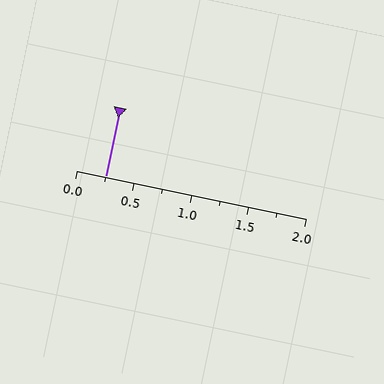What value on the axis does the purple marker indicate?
The marker indicates approximately 0.25.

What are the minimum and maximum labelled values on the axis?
The axis runs from 0.0 to 2.0.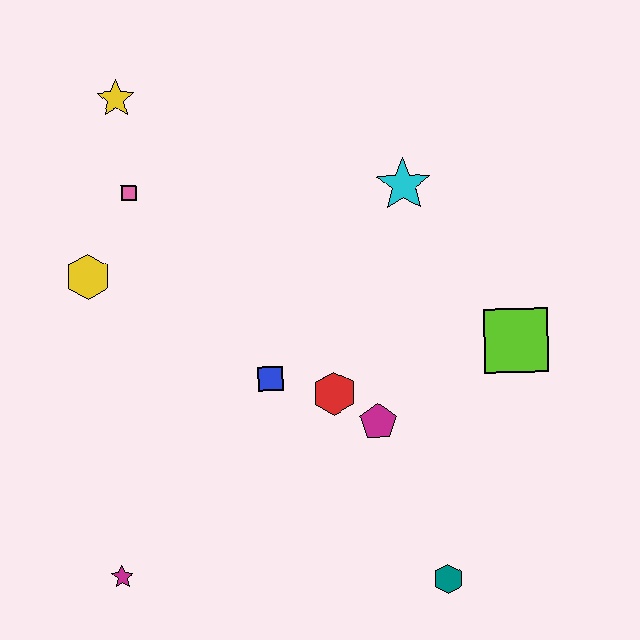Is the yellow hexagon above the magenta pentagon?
Yes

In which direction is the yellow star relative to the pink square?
The yellow star is above the pink square.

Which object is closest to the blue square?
The red hexagon is closest to the blue square.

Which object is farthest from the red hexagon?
The yellow star is farthest from the red hexagon.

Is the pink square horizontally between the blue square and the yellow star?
Yes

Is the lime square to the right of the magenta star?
Yes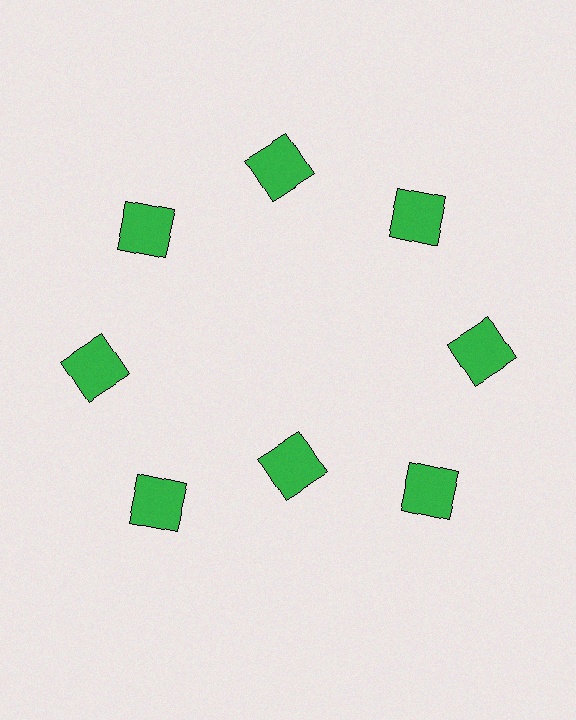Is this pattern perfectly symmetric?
No. The 8 green squares are arranged in a ring, but one element near the 6 o'clock position is pulled inward toward the center, breaking the 8-fold rotational symmetry.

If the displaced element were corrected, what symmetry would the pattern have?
It would have 8-fold rotational symmetry — the pattern would map onto itself every 45 degrees.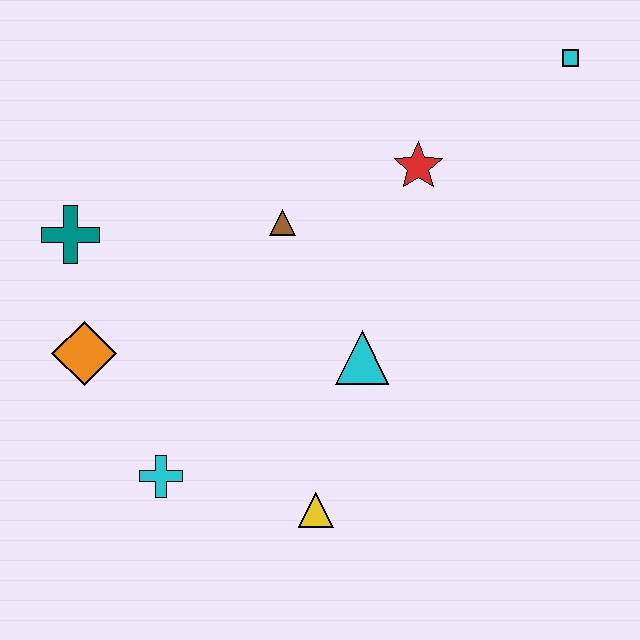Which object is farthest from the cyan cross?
The cyan square is farthest from the cyan cross.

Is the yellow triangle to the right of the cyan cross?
Yes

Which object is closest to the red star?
The brown triangle is closest to the red star.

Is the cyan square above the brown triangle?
Yes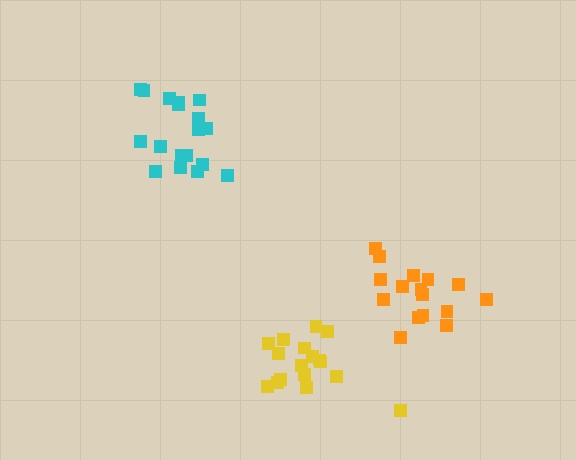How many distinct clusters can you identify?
There are 3 distinct clusters.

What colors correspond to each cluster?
The clusters are colored: cyan, orange, yellow.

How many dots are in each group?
Group 1: 18 dots, Group 2: 16 dots, Group 3: 17 dots (51 total).